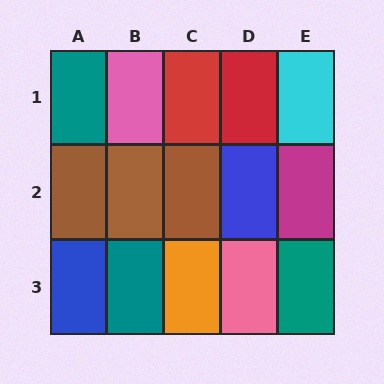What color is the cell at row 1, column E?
Cyan.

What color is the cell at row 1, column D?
Red.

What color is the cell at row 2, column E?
Magenta.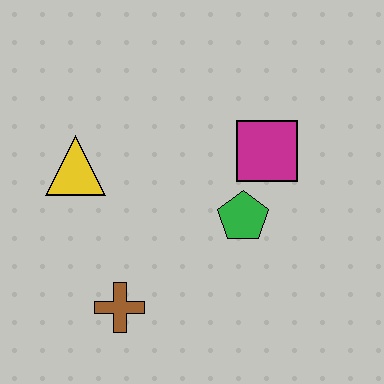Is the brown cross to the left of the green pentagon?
Yes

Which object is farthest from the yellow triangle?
The magenta square is farthest from the yellow triangle.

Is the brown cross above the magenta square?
No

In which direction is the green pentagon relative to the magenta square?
The green pentagon is below the magenta square.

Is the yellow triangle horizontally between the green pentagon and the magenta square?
No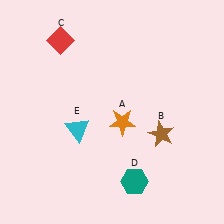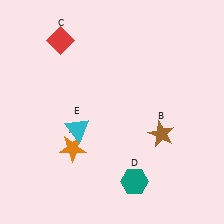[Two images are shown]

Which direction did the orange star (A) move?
The orange star (A) moved left.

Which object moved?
The orange star (A) moved left.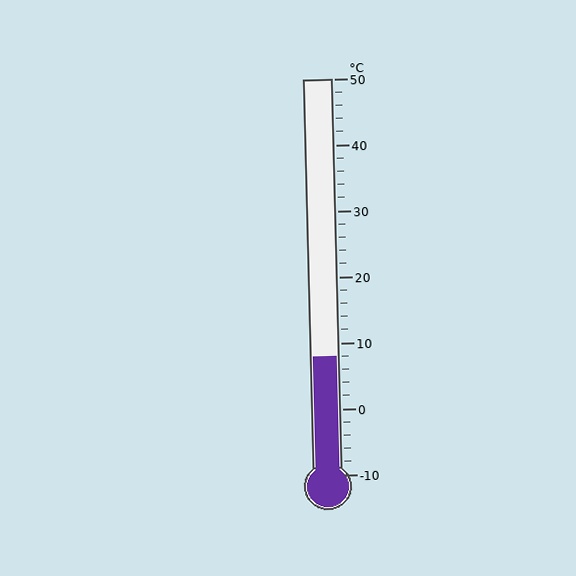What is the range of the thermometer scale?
The thermometer scale ranges from -10°C to 50°C.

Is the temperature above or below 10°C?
The temperature is below 10°C.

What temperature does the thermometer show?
The thermometer shows approximately 8°C.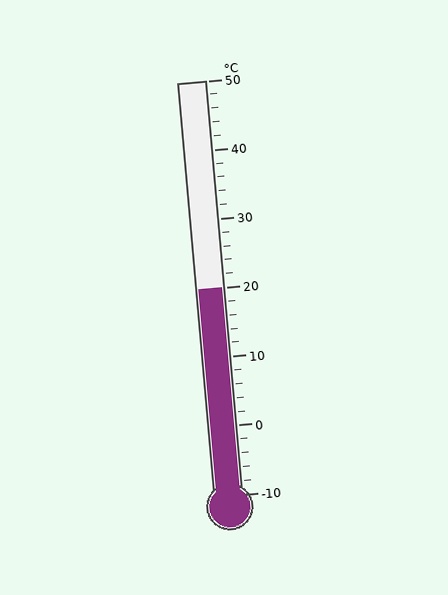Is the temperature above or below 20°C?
The temperature is at 20°C.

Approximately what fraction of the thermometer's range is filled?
The thermometer is filled to approximately 50% of its range.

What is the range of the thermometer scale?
The thermometer scale ranges from -10°C to 50°C.